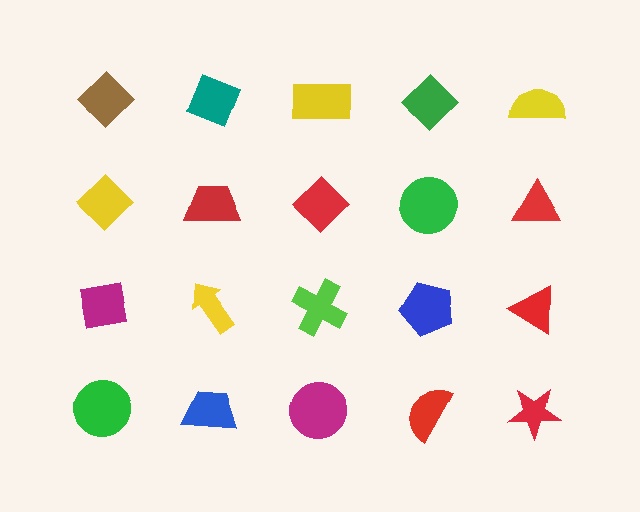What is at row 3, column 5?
A red triangle.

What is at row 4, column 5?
A red star.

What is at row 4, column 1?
A green circle.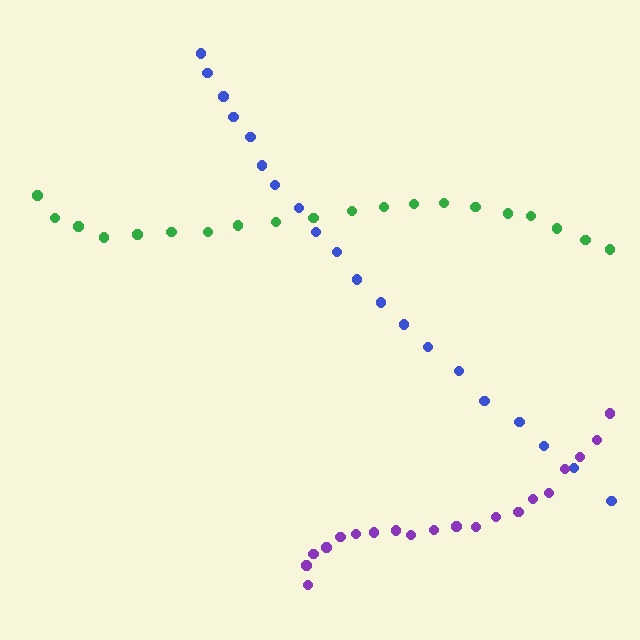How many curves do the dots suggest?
There are 3 distinct paths.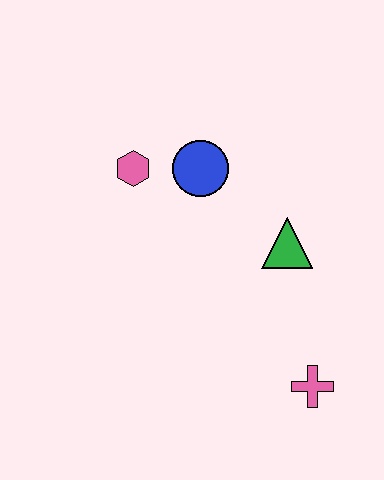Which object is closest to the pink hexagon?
The blue circle is closest to the pink hexagon.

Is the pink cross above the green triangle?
No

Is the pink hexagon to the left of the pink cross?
Yes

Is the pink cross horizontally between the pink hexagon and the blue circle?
No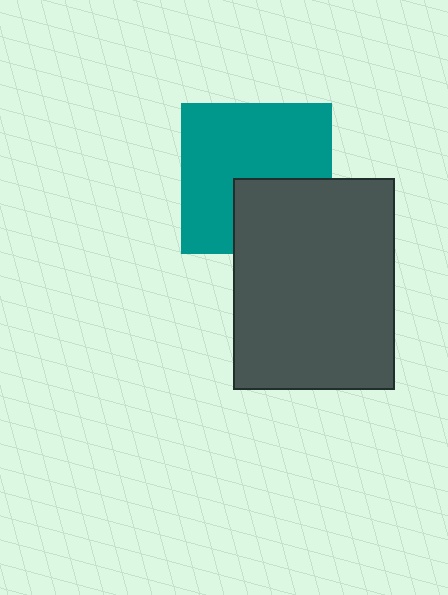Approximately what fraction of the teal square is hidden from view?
Roughly 33% of the teal square is hidden behind the dark gray rectangle.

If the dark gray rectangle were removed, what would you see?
You would see the complete teal square.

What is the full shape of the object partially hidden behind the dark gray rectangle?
The partially hidden object is a teal square.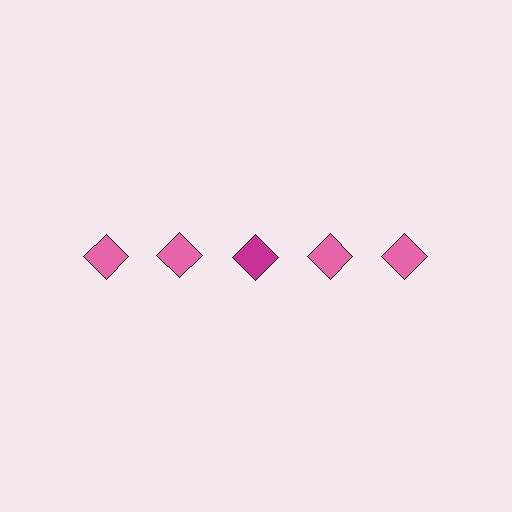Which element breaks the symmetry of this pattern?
The magenta diamond in the top row, center column breaks the symmetry. All other shapes are pink diamonds.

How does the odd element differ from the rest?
It has a different color: magenta instead of pink.